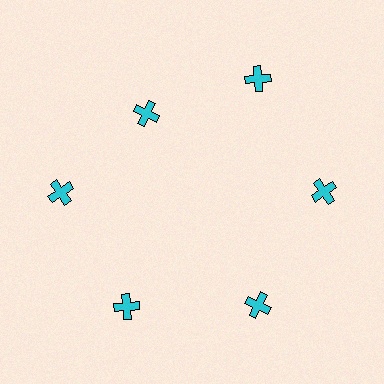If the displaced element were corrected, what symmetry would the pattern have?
It would have 6-fold rotational symmetry — the pattern would map onto itself every 60 degrees.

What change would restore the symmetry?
The symmetry would be restored by moving it outward, back onto the ring so that all 6 crosses sit at equal angles and equal distance from the center.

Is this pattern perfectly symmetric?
No. The 6 cyan crosses are arranged in a ring, but one element near the 11 o'clock position is pulled inward toward the center, breaking the 6-fold rotational symmetry.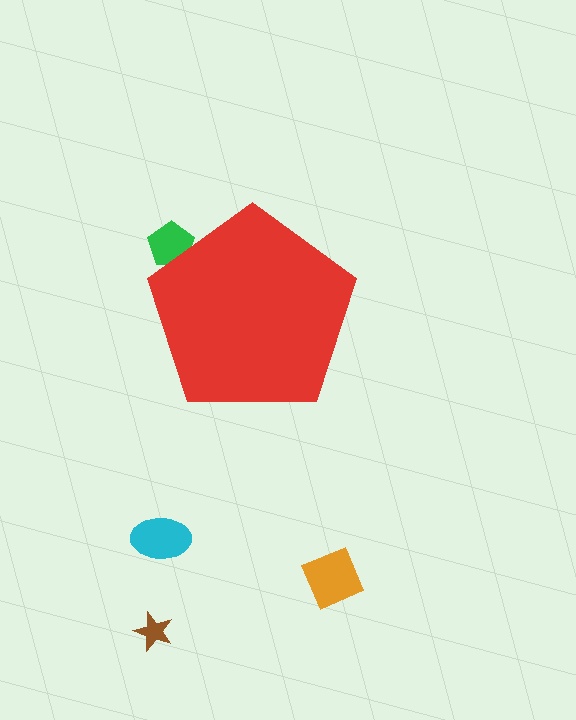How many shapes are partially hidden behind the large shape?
1 shape is partially hidden.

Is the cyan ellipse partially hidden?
No, the cyan ellipse is fully visible.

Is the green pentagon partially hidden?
Yes, the green pentagon is partially hidden behind the red pentagon.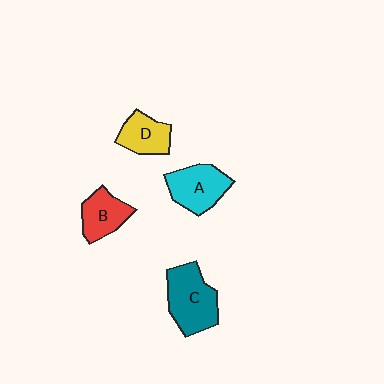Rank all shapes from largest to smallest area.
From largest to smallest: C (teal), A (cyan), B (red), D (yellow).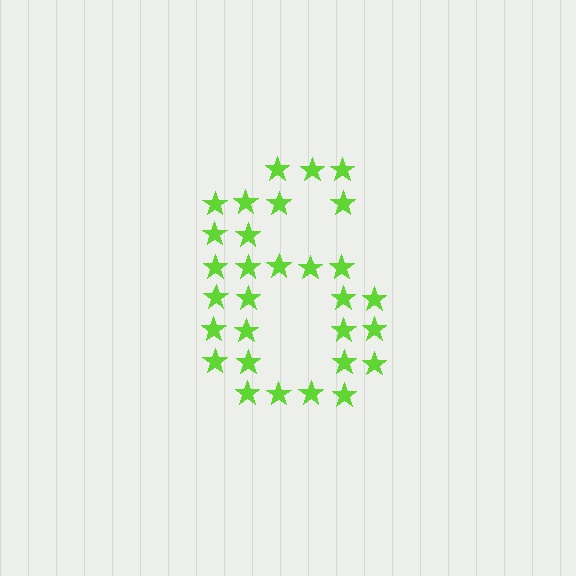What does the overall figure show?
The overall figure shows the digit 6.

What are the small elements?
The small elements are stars.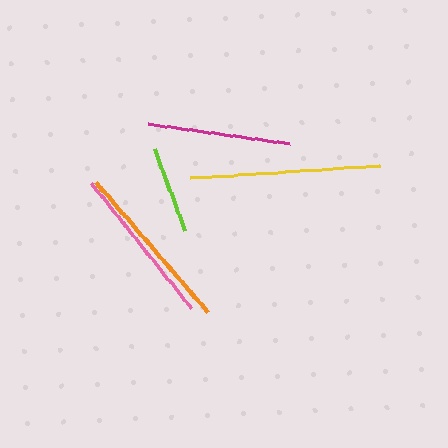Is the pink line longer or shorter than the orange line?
The orange line is longer than the pink line.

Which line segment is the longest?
The yellow line is the longest at approximately 190 pixels.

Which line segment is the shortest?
The lime line is the shortest at approximately 88 pixels.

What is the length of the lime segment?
The lime segment is approximately 88 pixels long.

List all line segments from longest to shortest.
From longest to shortest: yellow, orange, pink, magenta, lime.